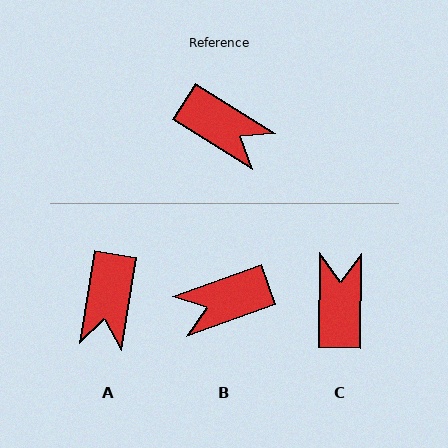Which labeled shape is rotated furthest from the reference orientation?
B, about 128 degrees away.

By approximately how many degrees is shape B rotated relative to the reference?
Approximately 128 degrees clockwise.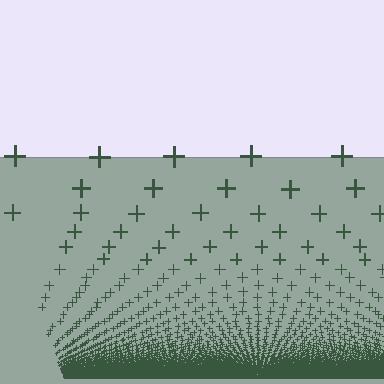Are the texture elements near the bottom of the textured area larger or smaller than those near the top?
Smaller. The gradient is inverted — elements near the bottom are smaller and denser.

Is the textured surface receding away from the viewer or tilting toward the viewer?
The surface appears to tilt toward the viewer. Texture elements get larger and sparser toward the top.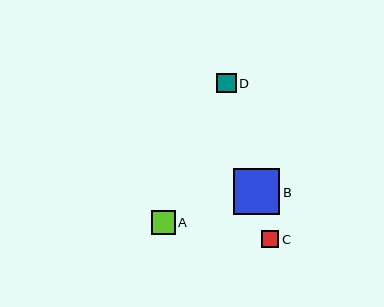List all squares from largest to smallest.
From largest to smallest: B, A, D, C.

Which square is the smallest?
Square C is the smallest with a size of approximately 17 pixels.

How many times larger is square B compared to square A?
Square B is approximately 2.0 times the size of square A.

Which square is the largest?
Square B is the largest with a size of approximately 47 pixels.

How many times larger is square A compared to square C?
Square A is approximately 1.4 times the size of square C.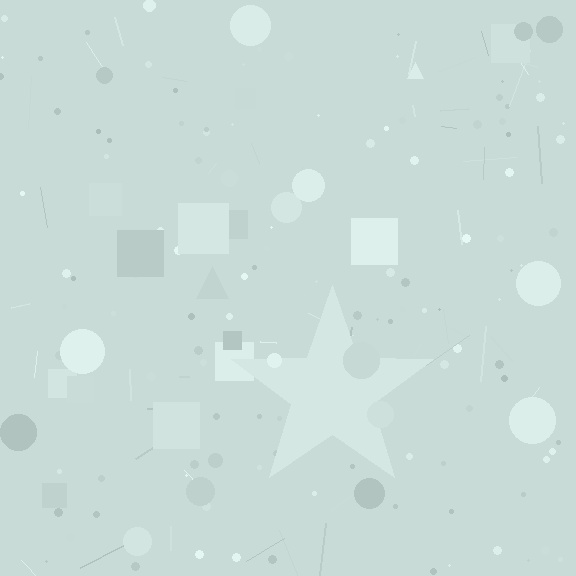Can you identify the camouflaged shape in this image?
The camouflaged shape is a star.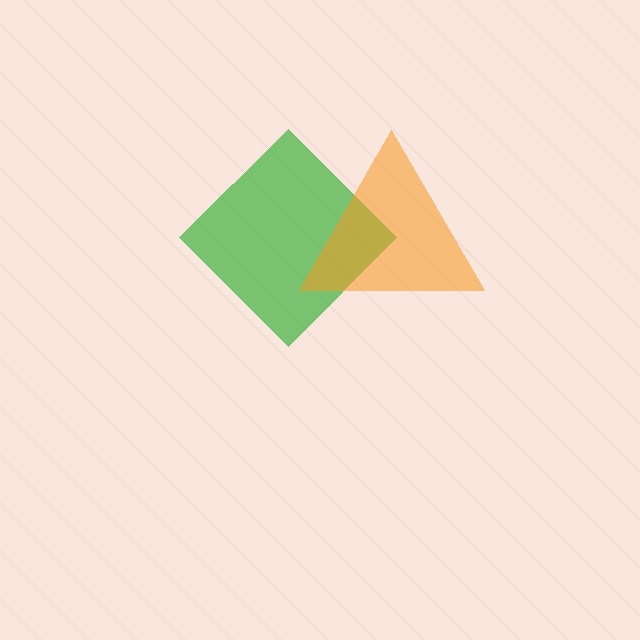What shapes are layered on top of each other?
The layered shapes are: a green diamond, an orange triangle.